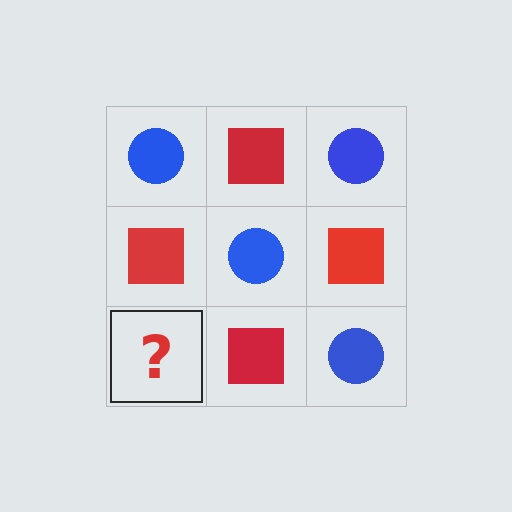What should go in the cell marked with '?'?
The missing cell should contain a blue circle.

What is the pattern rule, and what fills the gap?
The rule is that it alternates blue circle and red square in a checkerboard pattern. The gap should be filled with a blue circle.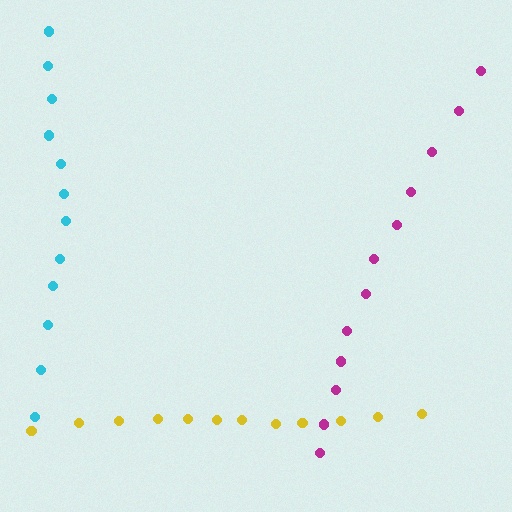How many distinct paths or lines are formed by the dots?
There are 3 distinct paths.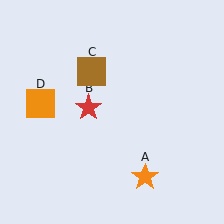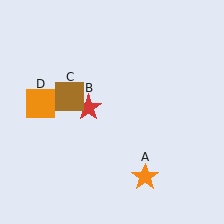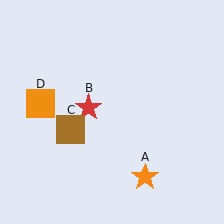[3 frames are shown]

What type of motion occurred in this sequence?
The brown square (object C) rotated counterclockwise around the center of the scene.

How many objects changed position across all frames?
1 object changed position: brown square (object C).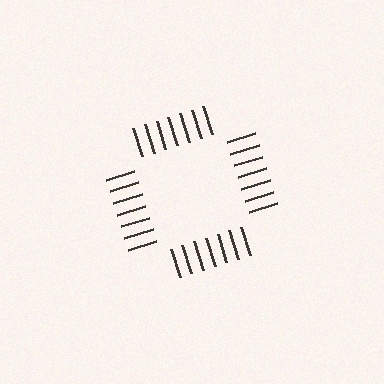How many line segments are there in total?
28 — 7 along each of the 4 edges.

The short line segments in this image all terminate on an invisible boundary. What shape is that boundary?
An illusory square — the line segments terminate on its edges but no continuous stroke is drawn.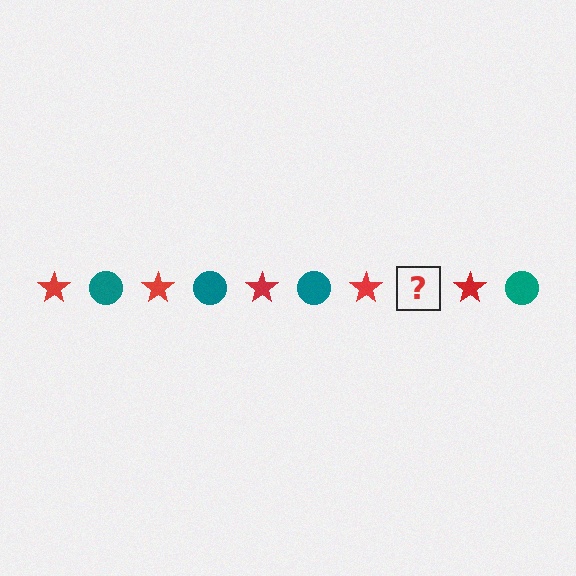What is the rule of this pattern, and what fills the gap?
The rule is that the pattern alternates between red star and teal circle. The gap should be filled with a teal circle.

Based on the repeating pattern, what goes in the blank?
The blank should be a teal circle.